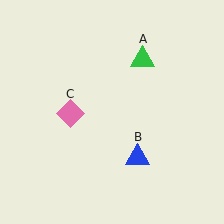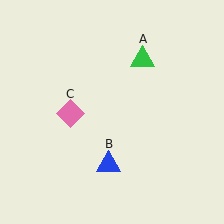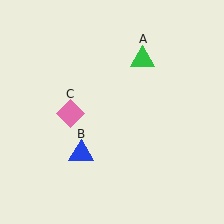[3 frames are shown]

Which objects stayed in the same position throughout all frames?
Green triangle (object A) and pink diamond (object C) remained stationary.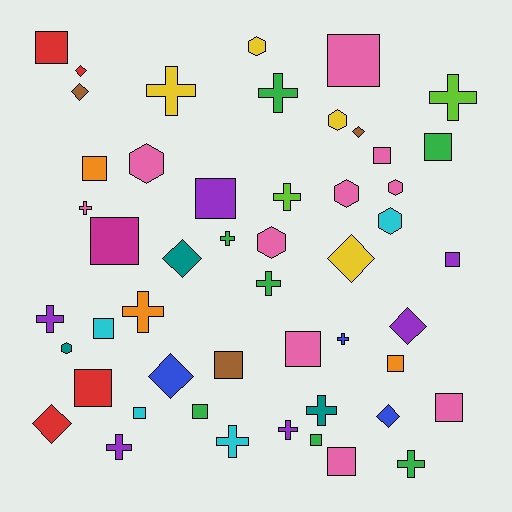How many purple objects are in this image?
There are 6 purple objects.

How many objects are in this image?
There are 50 objects.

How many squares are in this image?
There are 18 squares.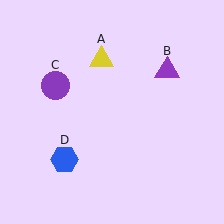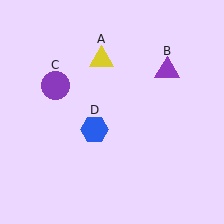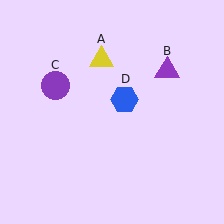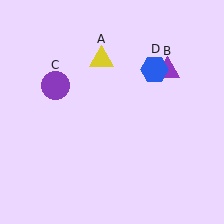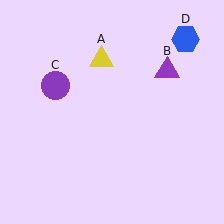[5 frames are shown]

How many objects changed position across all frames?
1 object changed position: blue hexagon (object D).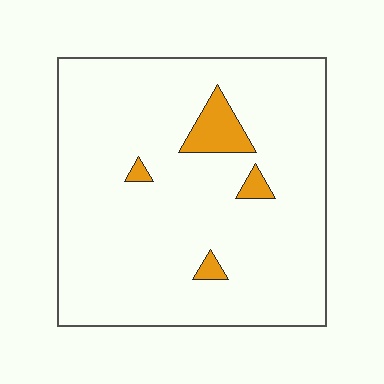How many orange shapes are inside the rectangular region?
4.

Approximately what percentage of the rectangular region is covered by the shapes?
Approximately 5%.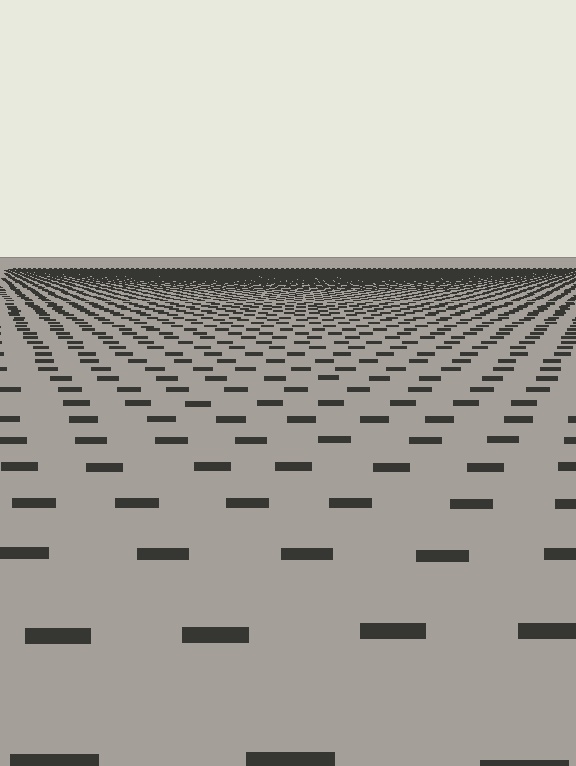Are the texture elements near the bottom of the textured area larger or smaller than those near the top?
Larger. Near the bottom, elements are closer to the viewer and appear at a bigger on-screen size.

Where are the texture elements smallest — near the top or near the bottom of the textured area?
Near the top.